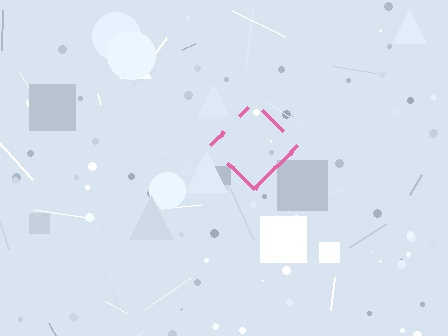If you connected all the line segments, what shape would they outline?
They would outline a diamond.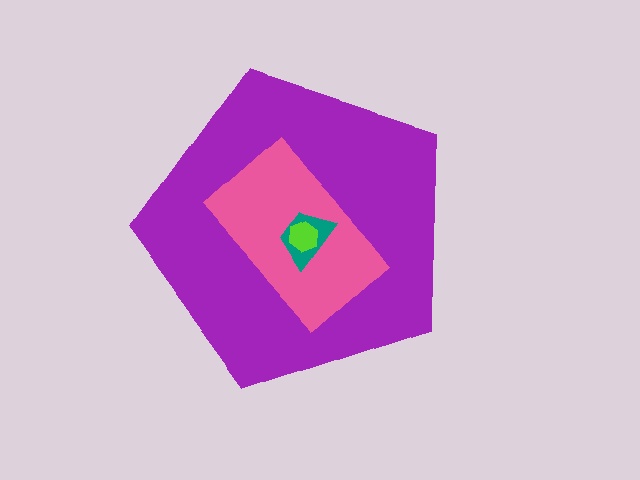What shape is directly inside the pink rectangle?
The teal trapezoid.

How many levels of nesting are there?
4.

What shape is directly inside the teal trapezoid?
The lime hexagon.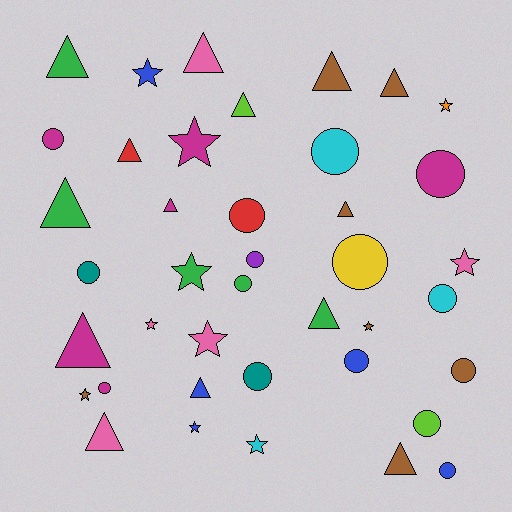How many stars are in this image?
There are 11 stars.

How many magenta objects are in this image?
There are 6 magenta objects.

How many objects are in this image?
There are 40 objects.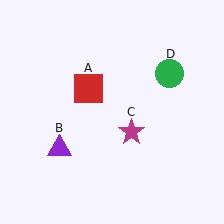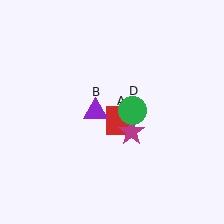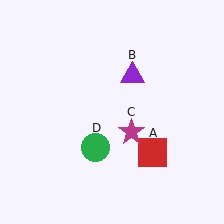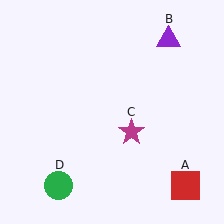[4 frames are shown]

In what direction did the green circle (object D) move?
The green circle (object D) moved down and to the left.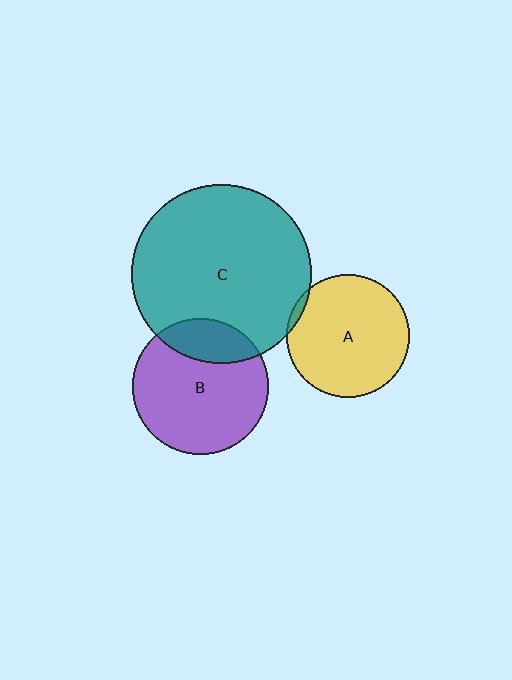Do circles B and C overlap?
Yes.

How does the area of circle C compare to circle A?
Approximately 2.1 times.